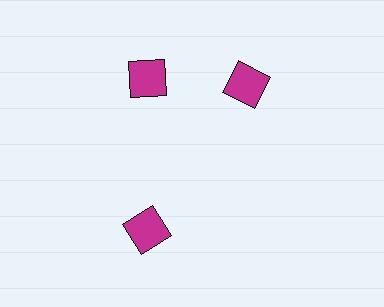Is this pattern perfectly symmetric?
No. The 3 magenta squares are arranged in a ring, but one element near the 3 o'clock position is rotated out of alignment along the ring, breaking the 3-fold rotational symmetry.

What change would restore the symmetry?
The symmetry would be restored by rotating it back into even spacing with its neighbors so that all 3 squares sit at equal angles and equal distance from the center.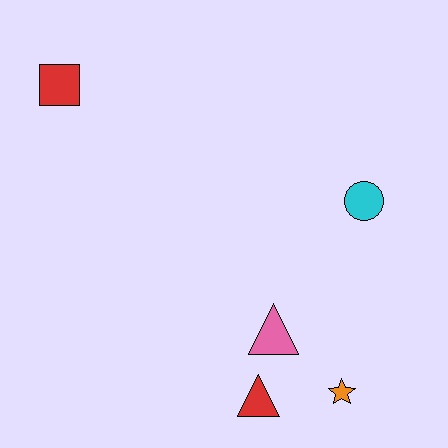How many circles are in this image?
There is 1 circle.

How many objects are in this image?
There are 5 objects.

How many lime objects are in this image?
There are no lime objects.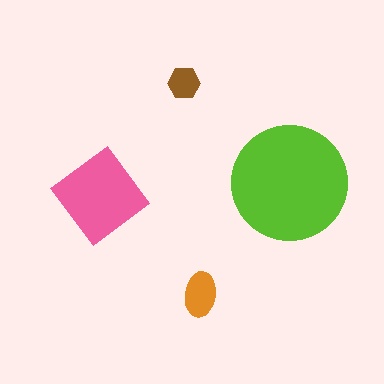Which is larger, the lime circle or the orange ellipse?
The lime circle.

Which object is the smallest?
The brown hexagon.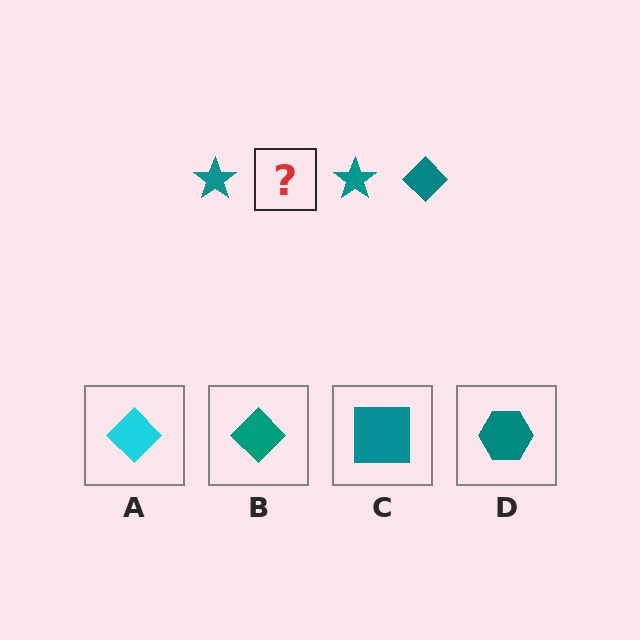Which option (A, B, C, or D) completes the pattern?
B.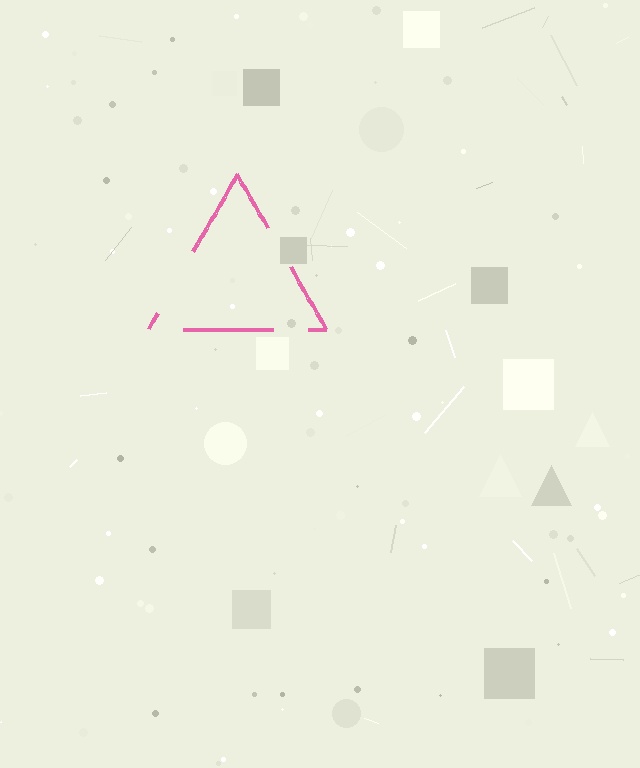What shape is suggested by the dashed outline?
The dashed outline suggests a triangle.